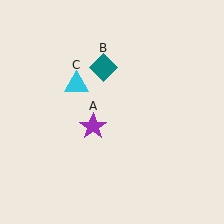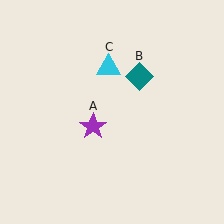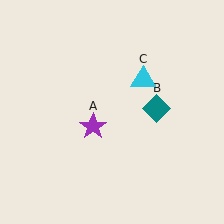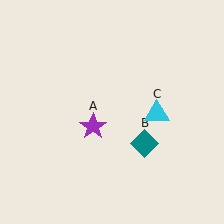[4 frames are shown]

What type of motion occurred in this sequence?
The teal diamond (object B), cyan triangle (object C) rotated clockwise around the center of the scene.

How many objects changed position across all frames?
2 objects changed position: teal diamond (object B), cyan triangle (object C).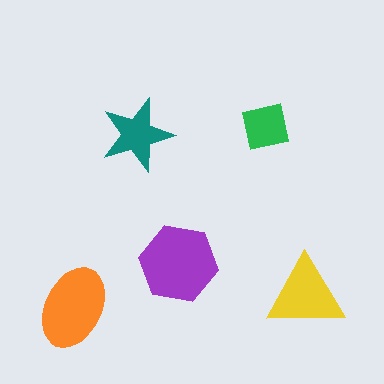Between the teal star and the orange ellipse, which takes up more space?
The orange ellipse.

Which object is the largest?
The purple hexagon.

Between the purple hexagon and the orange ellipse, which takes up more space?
The purple hexagon.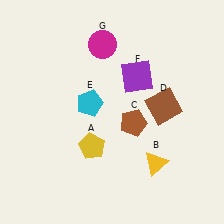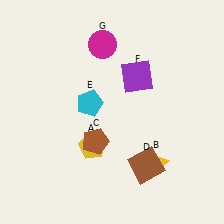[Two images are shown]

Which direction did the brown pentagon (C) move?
The brown pentagon (C) moved left.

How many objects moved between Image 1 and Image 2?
2 objects moved between the two images.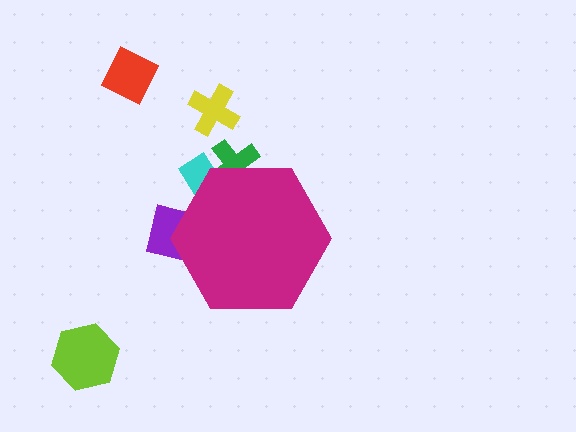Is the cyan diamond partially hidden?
Yes, the cyan diamond is partially hidden behind the magenta hexagon.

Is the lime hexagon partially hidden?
No, the lime hexagon is fully visible.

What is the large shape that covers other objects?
A magenta hexagon.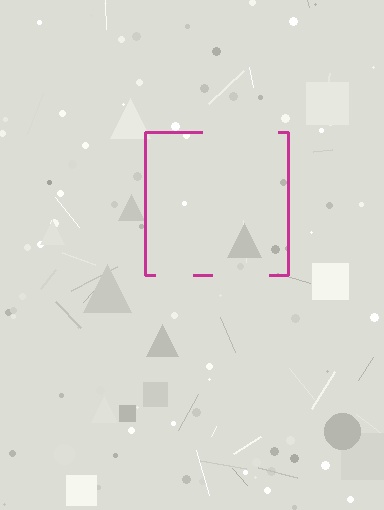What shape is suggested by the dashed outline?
The dashed outline suggests a square.